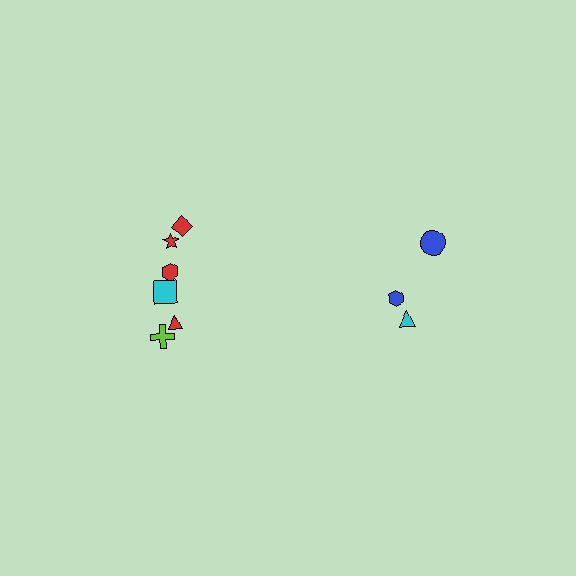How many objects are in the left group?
There are 6 objects.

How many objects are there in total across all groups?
There are 9 objects.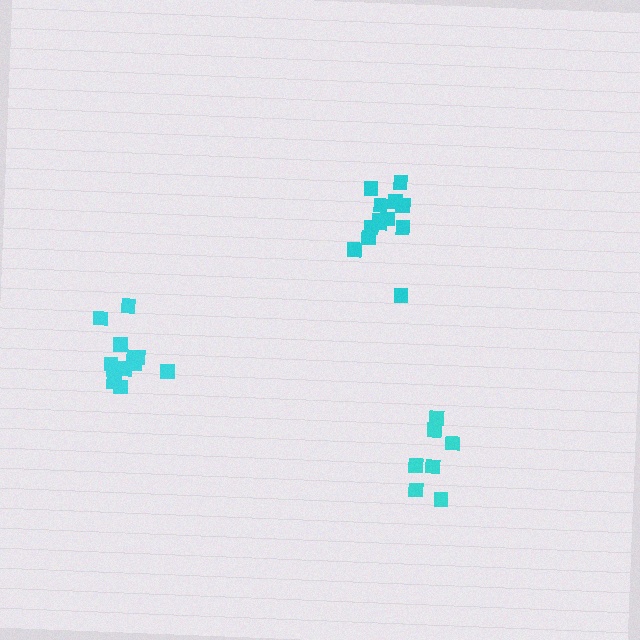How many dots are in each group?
Group 1: 8 dots, Group 2: 13 dots, Group 3: 12 dots (33 total).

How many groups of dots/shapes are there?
There are 3 groups.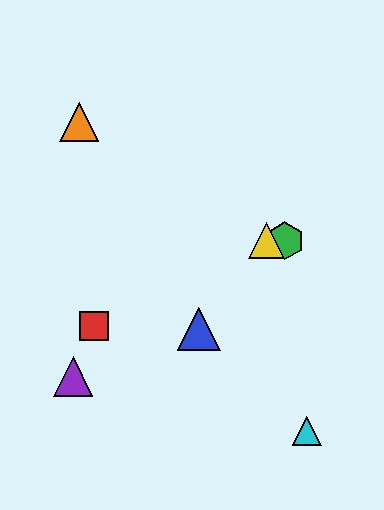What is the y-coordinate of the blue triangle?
The blue triangle is at y≈329.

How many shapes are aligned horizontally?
2 shapes (the green hexagon, the yellow triangle) are aligned horizontally.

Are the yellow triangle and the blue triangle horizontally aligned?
No, the yellow triangle is at y≈241 and the blue triangle is at y≈329.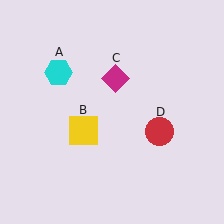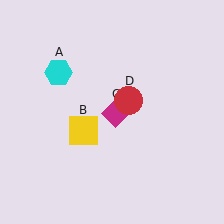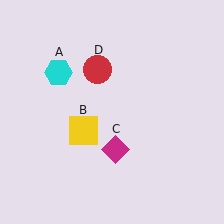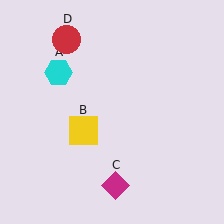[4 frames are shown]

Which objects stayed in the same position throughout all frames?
Cyan hexagon (object A) and yellow square (object B) remained stationary.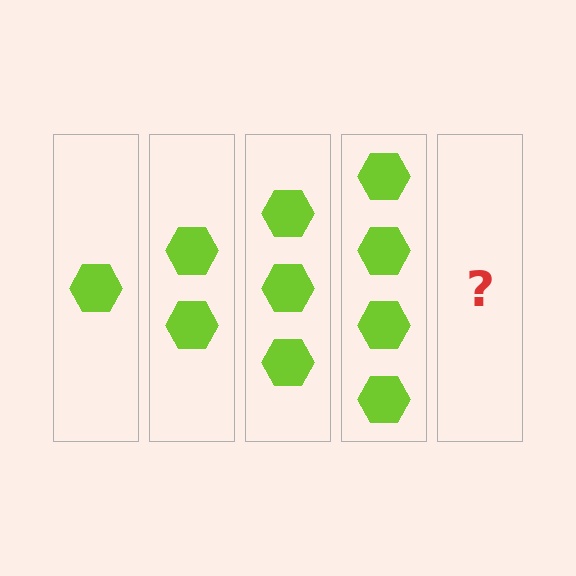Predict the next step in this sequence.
The next step is 5 hexagons.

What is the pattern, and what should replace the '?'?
The pattern is that each step adds one more hexagon. The '?' should be 5 hexagons.